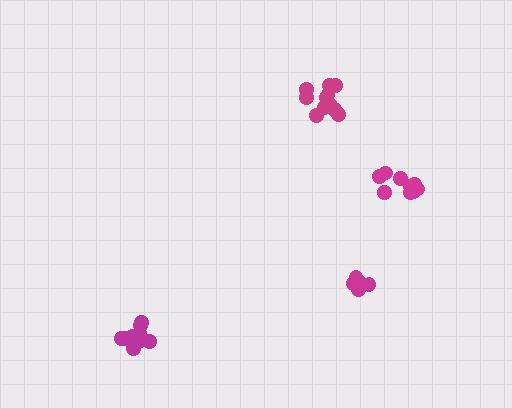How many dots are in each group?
Group 1: 9 dots, Group 2: 11 dots, Group 3: 10 dots, Group 4: 5 dots (35 total).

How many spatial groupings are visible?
There are 4 spatial groupings.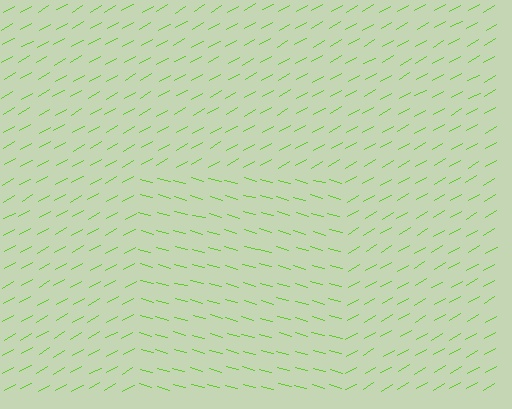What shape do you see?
I see a rectangle.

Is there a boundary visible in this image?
Yes, there is a texture boundary formed by a change in line orientation.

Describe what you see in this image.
The image is filled with small lime line segments. A rectangle region in the image has lines oriented differently from the surrounding lines, creating a visible texture boundary.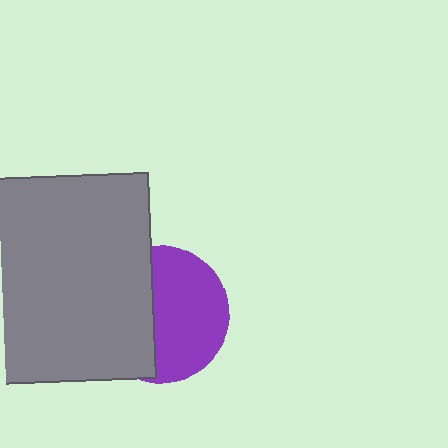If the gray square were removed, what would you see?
You would see the complete purple circle.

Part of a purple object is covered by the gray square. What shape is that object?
It is a circle.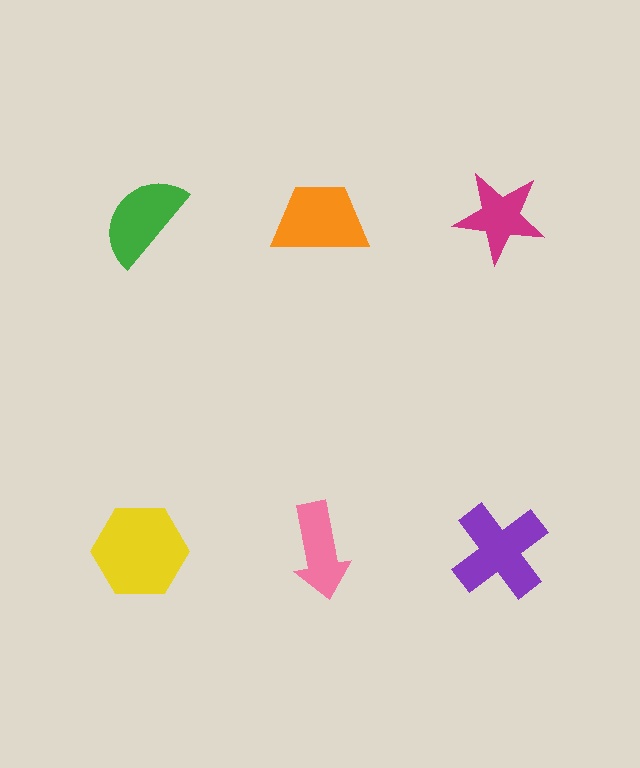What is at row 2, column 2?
A pink arrow.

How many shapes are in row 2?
3 shapes.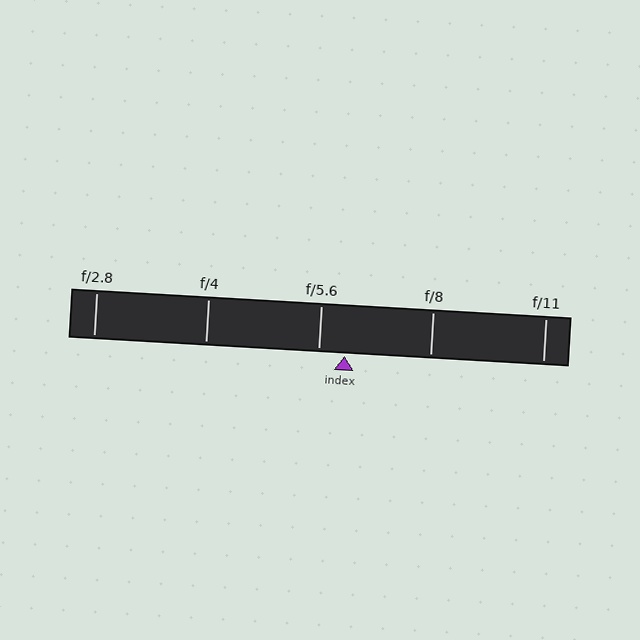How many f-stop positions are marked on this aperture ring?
There are 5 f-stop positions marked.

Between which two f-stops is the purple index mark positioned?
The index mark is between f/5.6 and f/8.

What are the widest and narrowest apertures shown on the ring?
The widest aperture shown is f/2.8 and the narrowest is f/11.